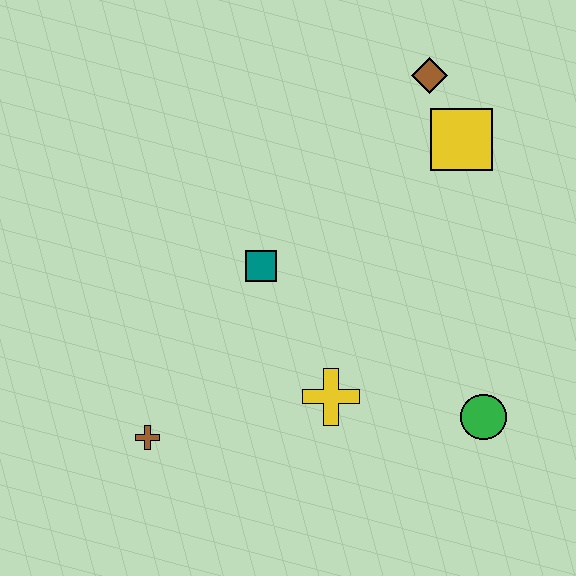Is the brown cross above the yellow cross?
No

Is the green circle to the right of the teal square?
Yes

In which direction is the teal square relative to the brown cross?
The teal square is above the brown cross.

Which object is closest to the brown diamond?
The yellow square is closest to the brown diamond.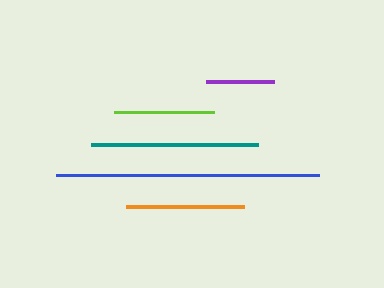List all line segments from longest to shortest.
From longest to shortest: blue, teal, orange, lime, purple.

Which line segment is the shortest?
The purple line is the shortest at approximately 67 pixels.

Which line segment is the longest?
The blue line is the longest at approximately 263 pixels.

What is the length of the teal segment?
The teal segment is approximately 167 pixels long.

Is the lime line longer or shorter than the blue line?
The blue line is longer than the lime line.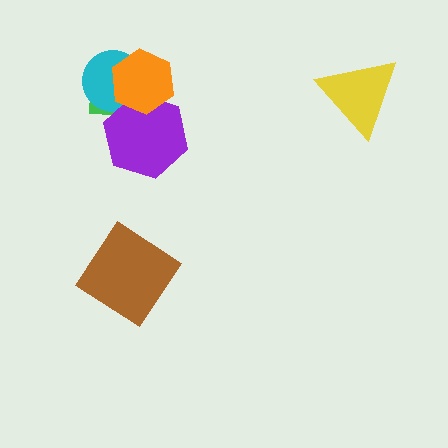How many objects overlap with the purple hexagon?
3 objects overlap with the purple hexagon.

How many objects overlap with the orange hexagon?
3 objects overlap with the orange hexagon.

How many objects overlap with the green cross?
3 objects overlap with the green cross.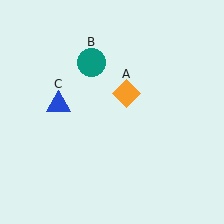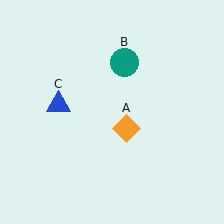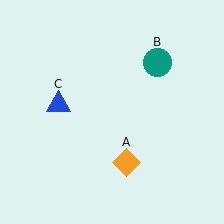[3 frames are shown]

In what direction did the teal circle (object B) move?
The teal circle (object B) moved right.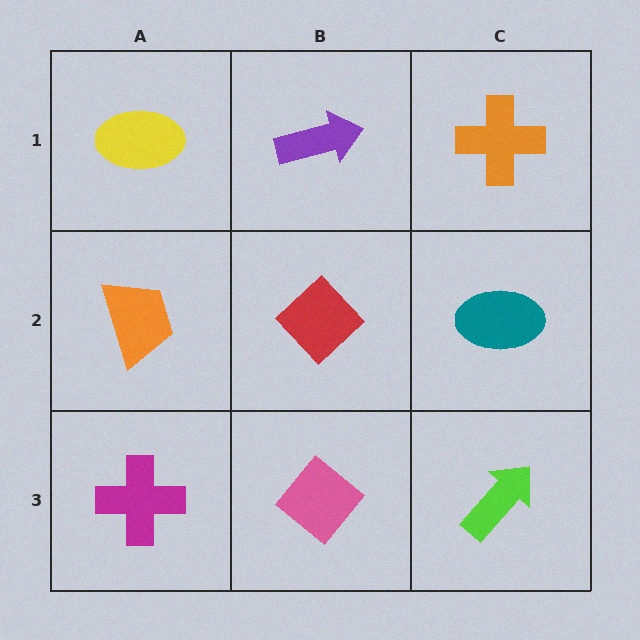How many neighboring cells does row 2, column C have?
3.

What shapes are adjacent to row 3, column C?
A teal ellipse (row 2, column C), a pink diamond (row 3, column B).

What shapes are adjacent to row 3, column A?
An orange trapezoid (row 2, column A), a pink diamond (row 3, column B).